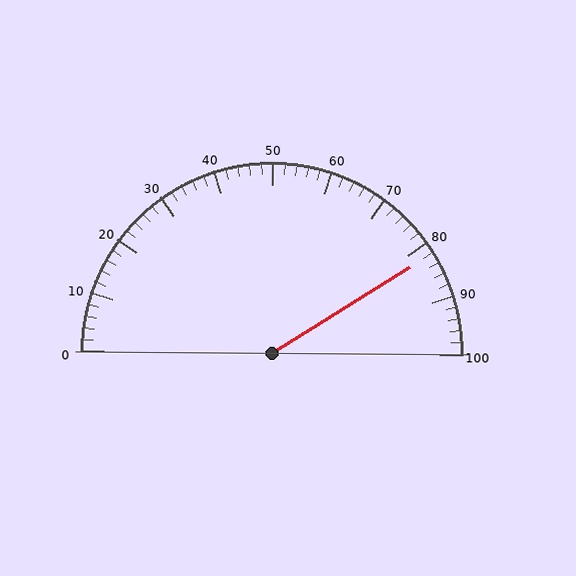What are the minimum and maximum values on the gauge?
The gauge ranges from 0 to 100.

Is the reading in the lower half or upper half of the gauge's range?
The reading is in the upper half of the range (0 to 100).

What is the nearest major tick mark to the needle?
The nearest major tick mark is 80.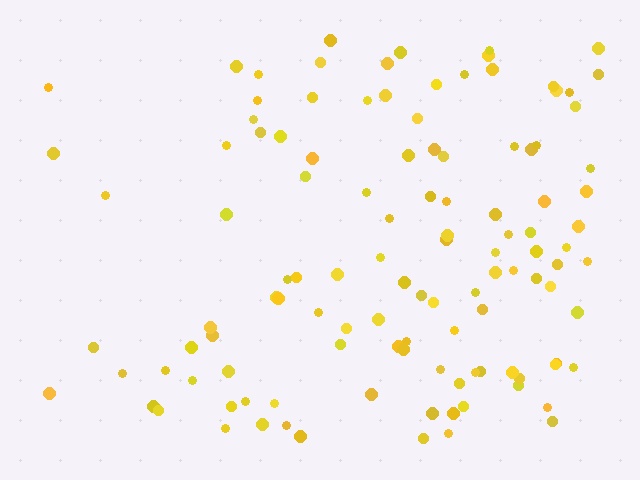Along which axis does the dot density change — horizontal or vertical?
Horizontal.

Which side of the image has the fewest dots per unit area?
The left.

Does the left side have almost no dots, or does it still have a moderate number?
Still a moderate number, just noticeably fewer than the right.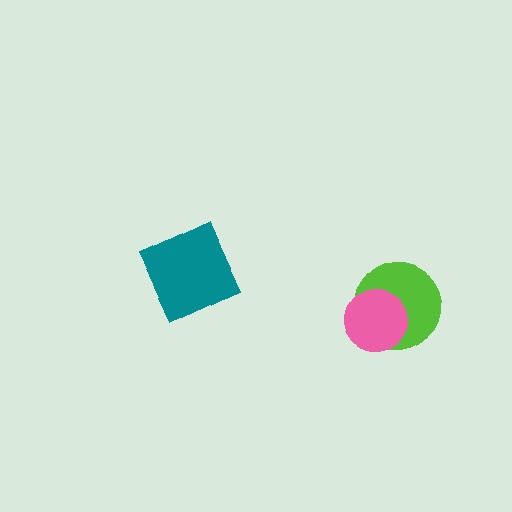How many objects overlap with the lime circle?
1 object overlaps with the lime circle.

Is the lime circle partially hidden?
Yes, it is partially covered by another shape.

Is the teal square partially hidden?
No, no other shape covers it.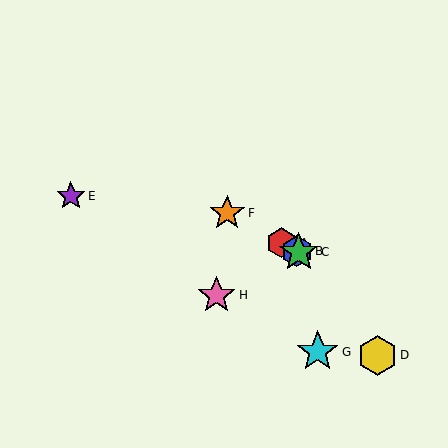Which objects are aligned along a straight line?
Objects A, B, C, F are aligned along a straight line.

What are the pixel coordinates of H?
Object H is at (217, 295).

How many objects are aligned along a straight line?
4 objects (A, B, C, F) are aligned along a straight line.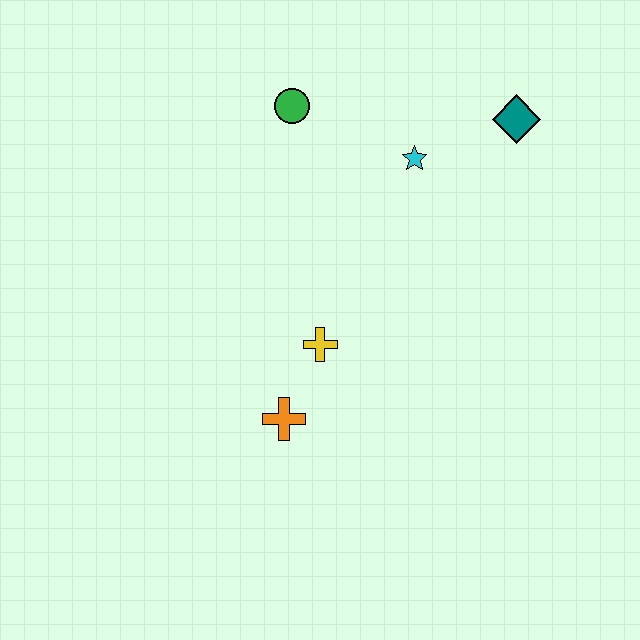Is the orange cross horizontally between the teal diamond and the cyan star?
No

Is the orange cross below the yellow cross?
Yes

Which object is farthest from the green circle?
The orange cross is farthest from the green circle.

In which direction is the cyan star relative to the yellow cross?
The cyan star is above the yellow cross.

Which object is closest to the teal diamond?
The cyan star is closest to the teal diamond.